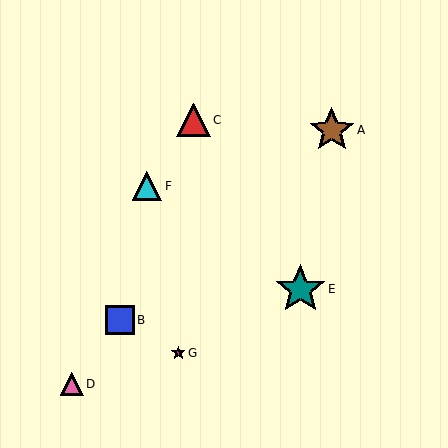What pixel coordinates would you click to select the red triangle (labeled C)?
Click at (194, 120) to select the red triangle C.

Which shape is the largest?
The teal star (labeled E) is the largest.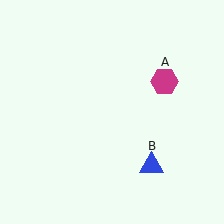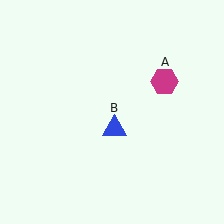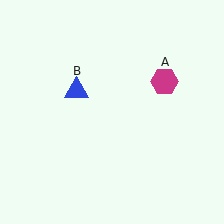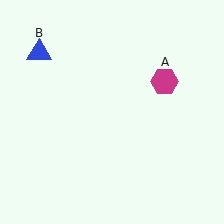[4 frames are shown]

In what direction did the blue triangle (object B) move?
The blue triangle (object B) moved up and to the left.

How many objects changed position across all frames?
1 object changed position: blue triangle (object B).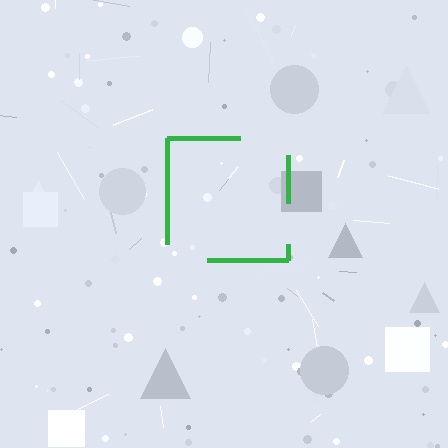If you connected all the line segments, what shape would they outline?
They would outline a square.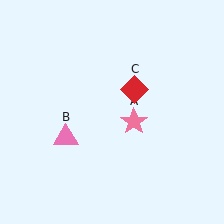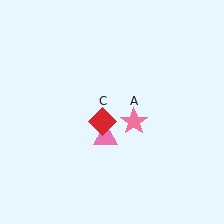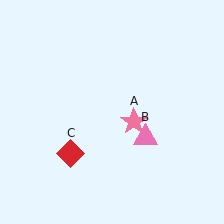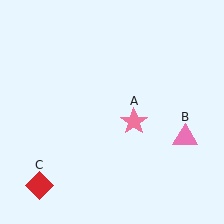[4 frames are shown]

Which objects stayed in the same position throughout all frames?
Pink star (object A) remained stationary.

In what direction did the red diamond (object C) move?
The red diamond (object C) moved down and to the left.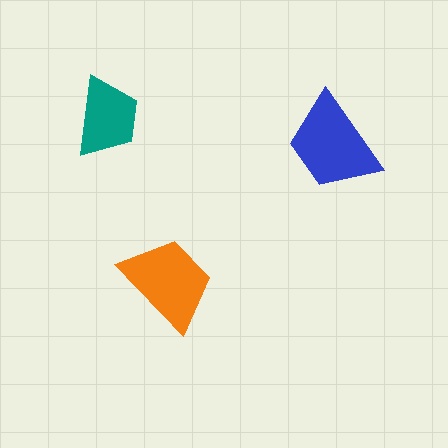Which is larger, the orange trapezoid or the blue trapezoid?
The blue one.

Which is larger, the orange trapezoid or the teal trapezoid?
The orange one.